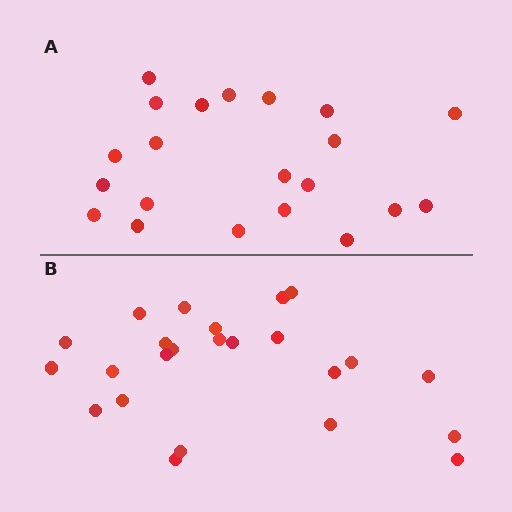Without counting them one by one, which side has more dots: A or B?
Region B (the bottom region) has more dots.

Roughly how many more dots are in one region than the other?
Region B has just a few more — roughly 2 or 3 more dots than region A.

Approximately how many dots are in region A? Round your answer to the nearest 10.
About 20 dots. (The exact count is 21, which rounds to 20.)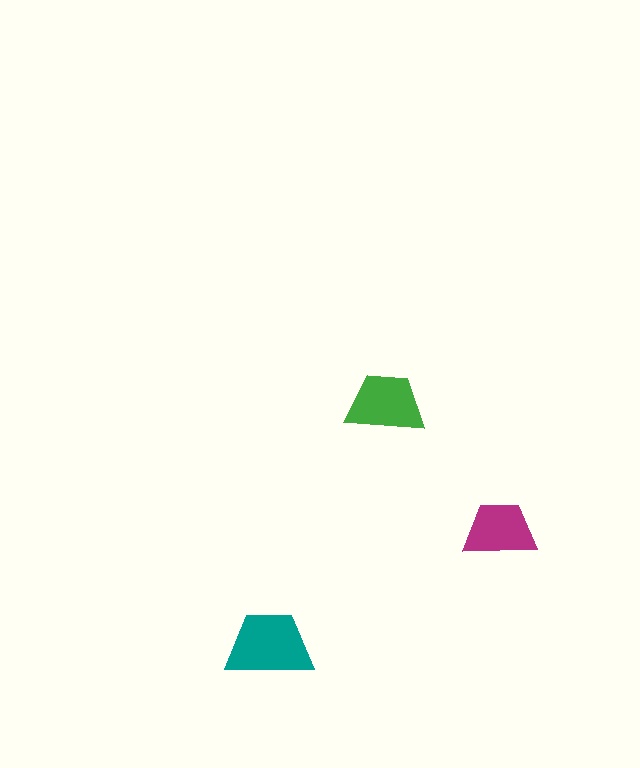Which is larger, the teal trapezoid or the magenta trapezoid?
The teal one.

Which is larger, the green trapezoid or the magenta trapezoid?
The green one.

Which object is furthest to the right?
The magenta trapezoid is rightmost.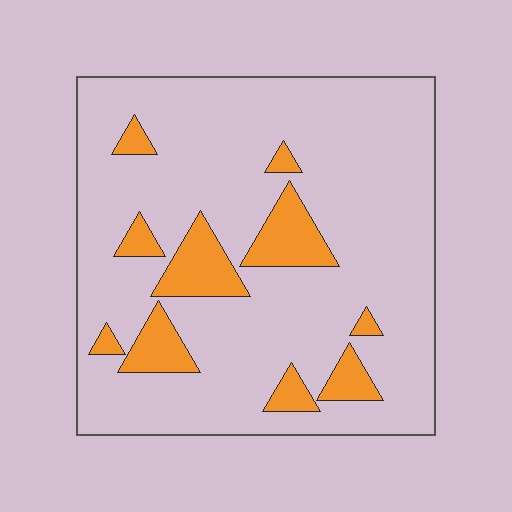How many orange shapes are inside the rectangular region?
10.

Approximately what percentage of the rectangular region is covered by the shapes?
Approximately 15%.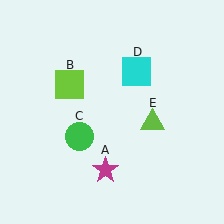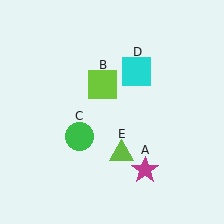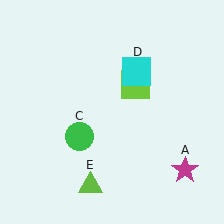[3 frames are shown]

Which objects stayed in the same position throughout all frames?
Green circle (object C) and cyan square (object D) remained stationary.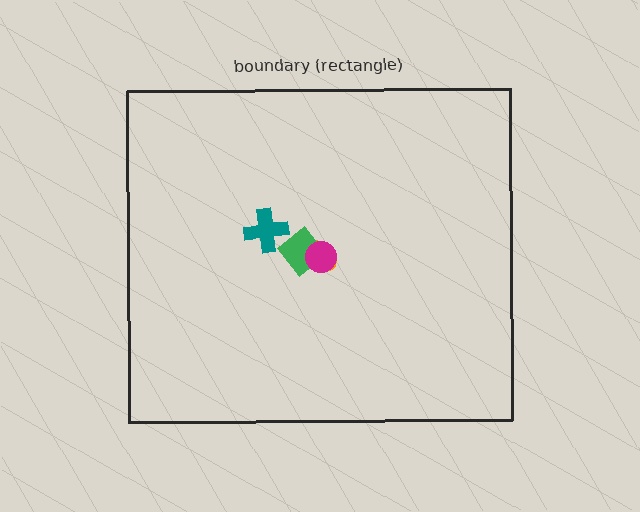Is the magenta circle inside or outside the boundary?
Inside.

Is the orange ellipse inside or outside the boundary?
Inside.